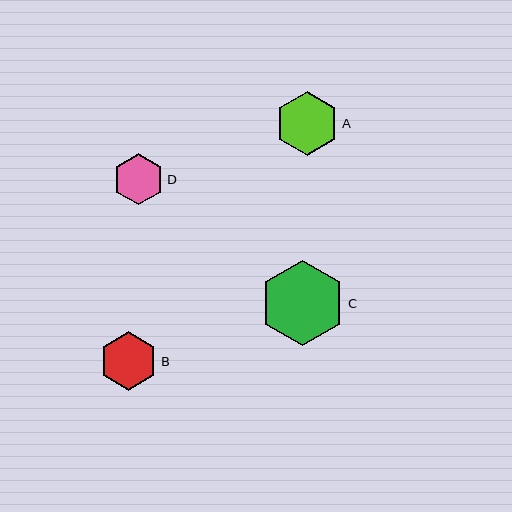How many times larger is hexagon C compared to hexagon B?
Hexagon C is approximately 1.5 times the size of hexagon B.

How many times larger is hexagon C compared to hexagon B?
Hexagon C is approximately 1.5 times the size of hexagon B.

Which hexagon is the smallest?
Hexagon D is the smallest with a size of approximately 51 pixels.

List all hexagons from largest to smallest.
From largest to smallest: C, A, B, D.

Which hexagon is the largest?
Hexagon C is the largest with a size of approximately 86 pixels.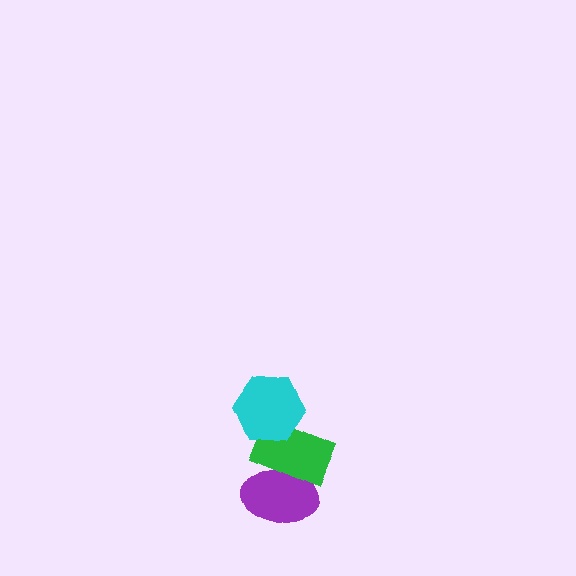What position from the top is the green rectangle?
The green rectangle is 2nd from the top.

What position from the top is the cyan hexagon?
The cyan hexagon is 1st from the top.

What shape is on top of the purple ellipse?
The green rectangle is on top of the purple ellipse.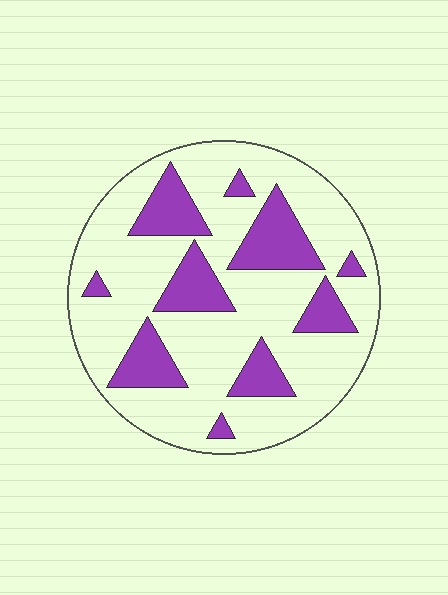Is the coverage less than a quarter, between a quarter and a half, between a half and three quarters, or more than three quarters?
Between a quarter and a half.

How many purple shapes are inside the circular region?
10.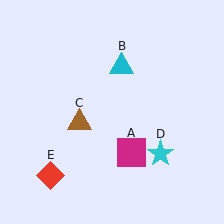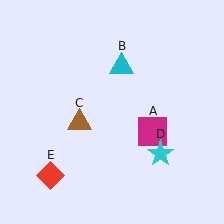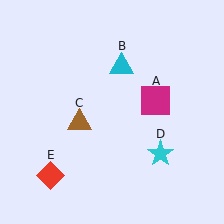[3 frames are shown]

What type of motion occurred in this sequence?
The magenta square (object A) rotated counterclockwise around the center of the scene.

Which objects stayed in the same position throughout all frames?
Cyan triangle (object B) and brown triangle (object C) and cyan star (object D) and red diamond (object E) remained stationary.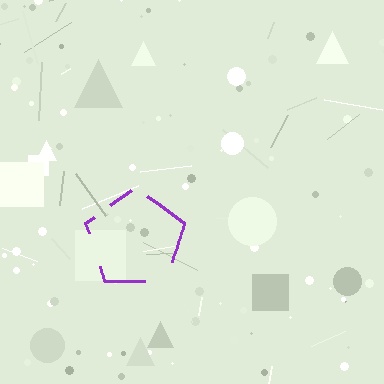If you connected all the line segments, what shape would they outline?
They would outline a pentagon.